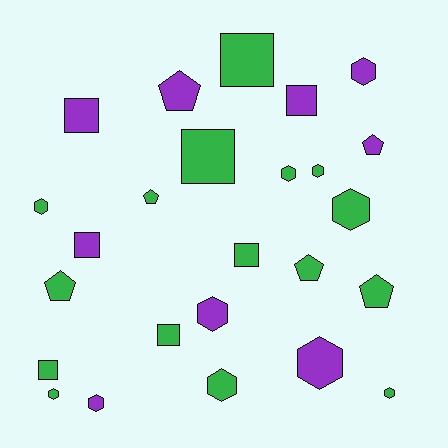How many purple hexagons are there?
There are 4 purple hexagons.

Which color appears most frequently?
Green, with 16 objects.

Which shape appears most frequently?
Hexagon, with 11 objects.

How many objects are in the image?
There are 25 objects.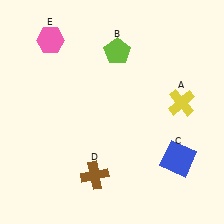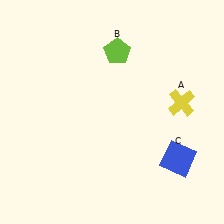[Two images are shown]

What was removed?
The pink hexagon (E), the brown cross (D) were removed in Image 2.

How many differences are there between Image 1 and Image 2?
There are 2 differences between the two images.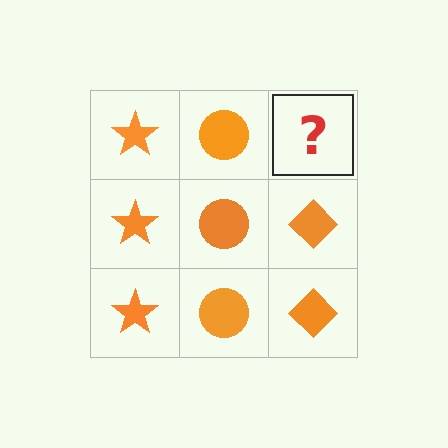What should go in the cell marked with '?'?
The missing cell should contain an orange diamond.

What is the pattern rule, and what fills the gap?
The rule is that each column has a consistent shape. The gap should be filled with an orange diamond.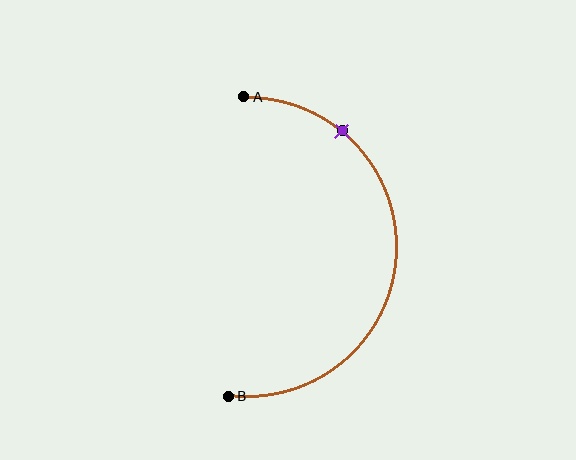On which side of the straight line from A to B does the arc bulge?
The arc bulges to the right of the straight line connecting A and B.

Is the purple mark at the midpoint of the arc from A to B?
No. The purple mark lies on the arc but is closer to endpoint A. The arc midpoint would be at the point on the curve equidistant along the arc from both A and B.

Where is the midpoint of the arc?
The arc midpoint is the point on the curve farthest from the straight line joining A and B. It sits to the right of that line.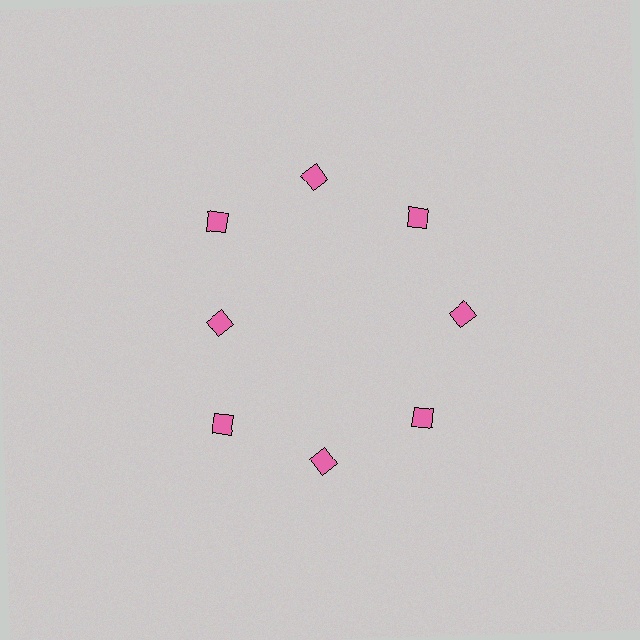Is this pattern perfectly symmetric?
No. The 8 pink squares are arranged in a ring, but one element near the 9 o'clock position is pulled inward toward the center, breaking the 8-fold rotational symmetry.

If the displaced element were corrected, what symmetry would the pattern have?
It would have 8-fold rotational symmetry — the pattern would map onto itself every 45 degrees.